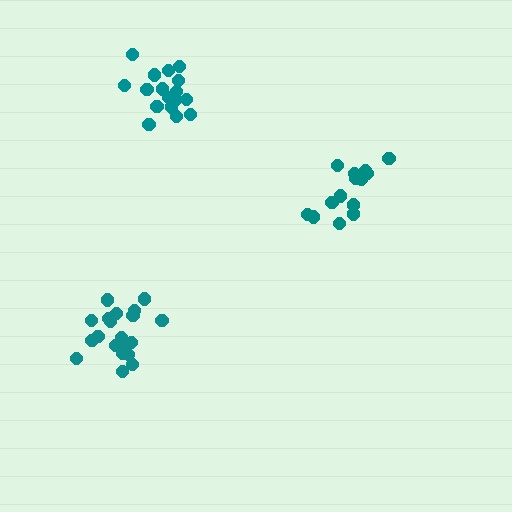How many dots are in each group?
Group 1: 14 dots, Group 2: 20 dots, Group 3: 18 dots (52 total).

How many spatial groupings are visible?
There are 3 spatial groupings.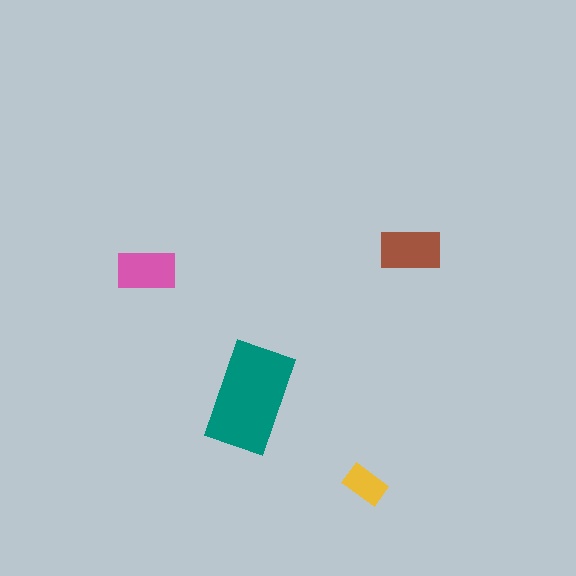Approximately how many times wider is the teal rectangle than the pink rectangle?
About 2 times wider.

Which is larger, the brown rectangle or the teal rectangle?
The teal one.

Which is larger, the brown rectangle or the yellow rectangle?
The brown one.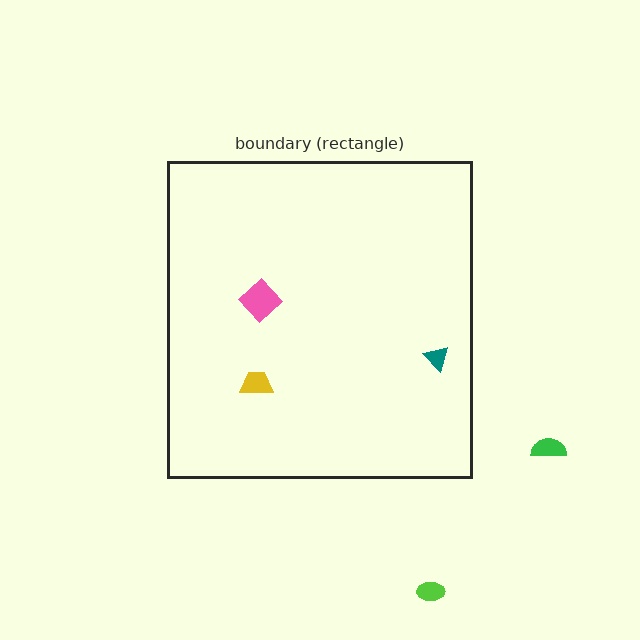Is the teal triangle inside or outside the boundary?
Inside.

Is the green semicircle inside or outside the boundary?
Outside.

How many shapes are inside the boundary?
3 inside, 2 outside.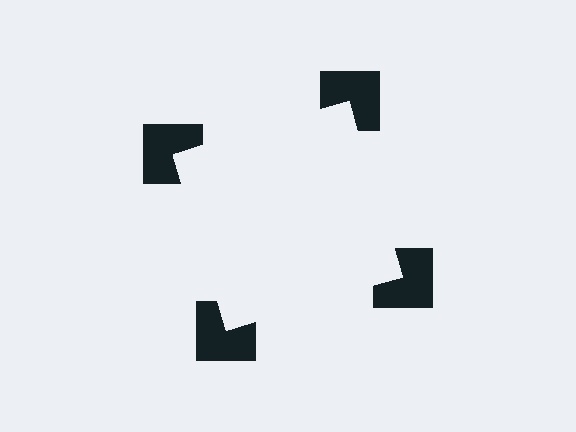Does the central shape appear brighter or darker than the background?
It typically appears slightly brighter than the background, even though no actual brightness change is drawn.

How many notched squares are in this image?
There are 4 — one at each vertex of the illusory square.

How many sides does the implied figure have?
4 sides.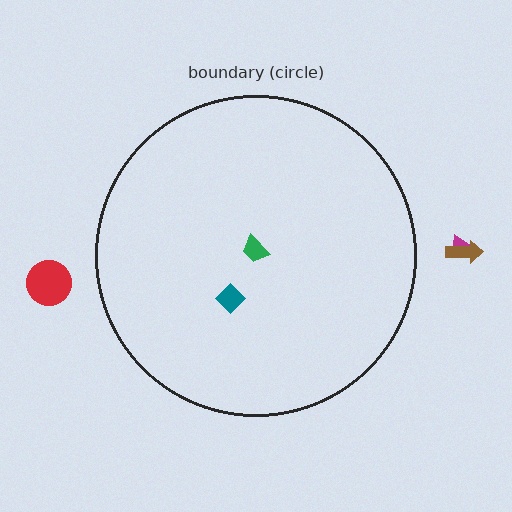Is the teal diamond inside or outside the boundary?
Inside.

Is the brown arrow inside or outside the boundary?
Outside.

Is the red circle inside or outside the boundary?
Outside.